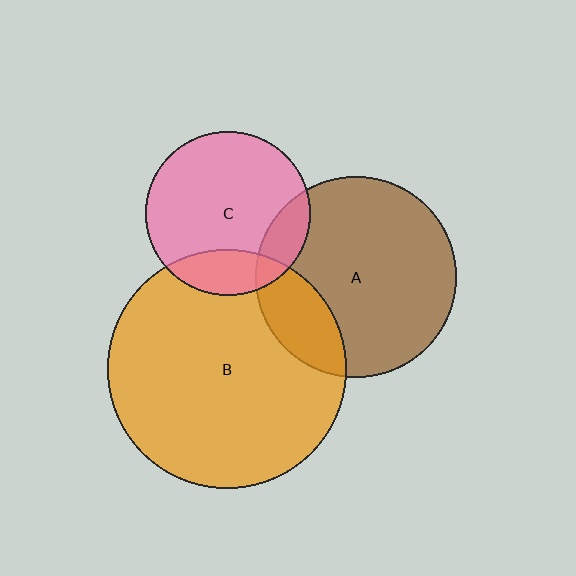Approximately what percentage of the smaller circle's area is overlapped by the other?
Approximately 20%.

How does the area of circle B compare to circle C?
Approximately 2.1 times.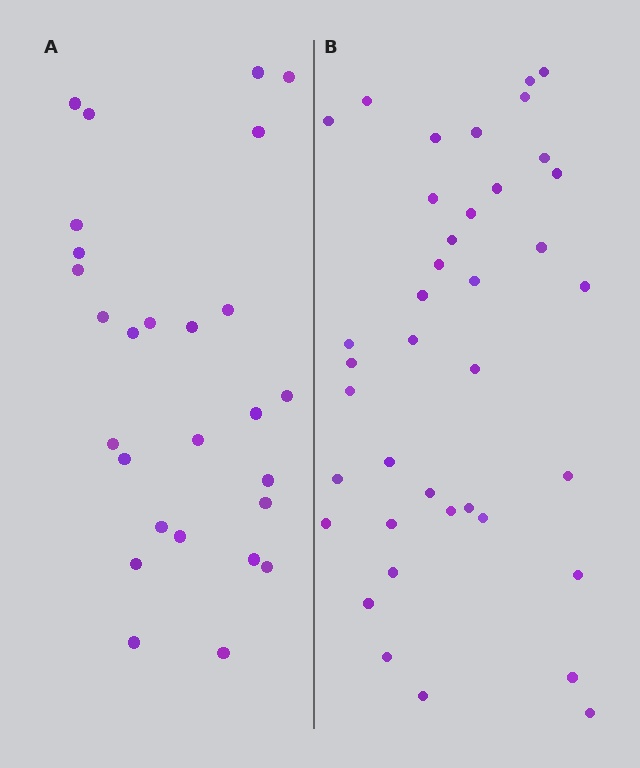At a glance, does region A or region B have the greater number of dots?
Region B (the right region) has more dots.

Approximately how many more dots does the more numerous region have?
Region B has roughly 12 or so more dots than region A.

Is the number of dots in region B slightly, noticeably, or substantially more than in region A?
Region B has noticeably more, but not dramatically so. The ratio is roughly 1.4 to 1.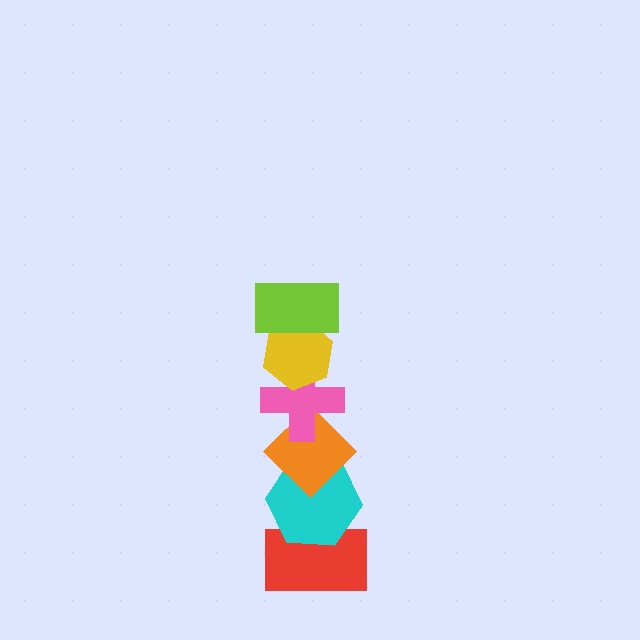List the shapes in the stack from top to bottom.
From top to bottom: the lime rectangle, the yellow hexagon, the pink cross, the orange diamond, the cyan hexagon, the red rectangle.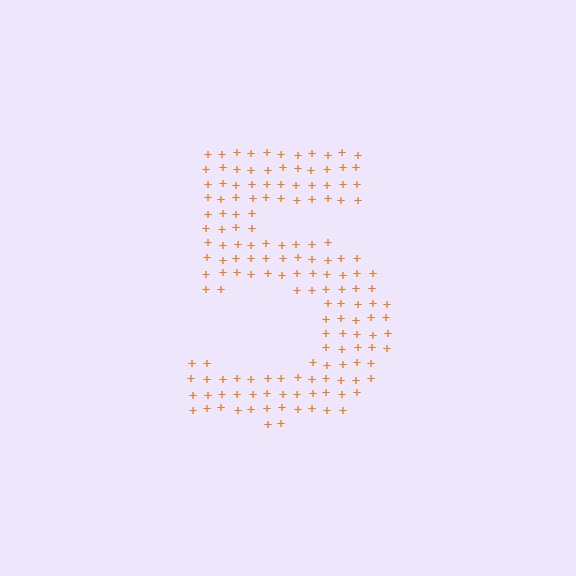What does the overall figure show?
The overall figure shows the digit 5.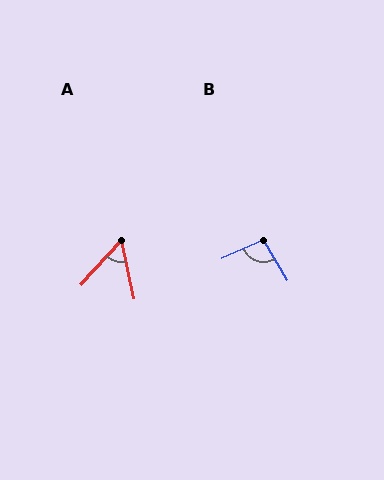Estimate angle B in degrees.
Approximately 97 degrees.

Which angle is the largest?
B, at approximately 97 degrees.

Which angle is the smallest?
A, at approximately 54 degrees.